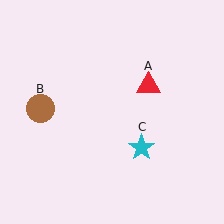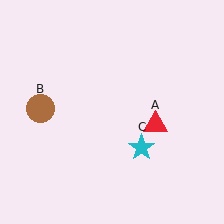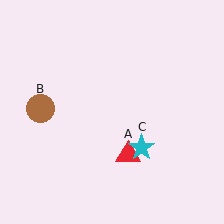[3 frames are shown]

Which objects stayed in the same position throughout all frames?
Brown circle (object B) and cyan star (object C) remained stationary.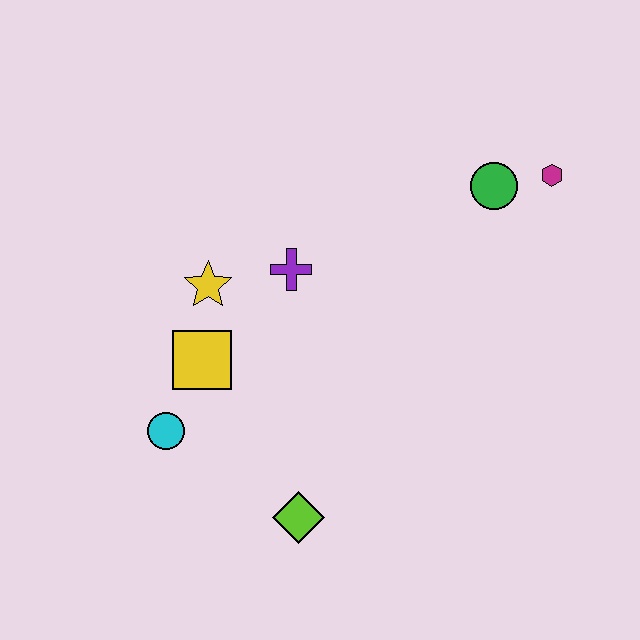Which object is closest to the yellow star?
The yellow square is closest to the yellow star.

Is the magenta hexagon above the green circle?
Yes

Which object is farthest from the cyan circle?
The magenta hexagon is farthest from the cyan circle.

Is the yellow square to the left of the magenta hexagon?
Yes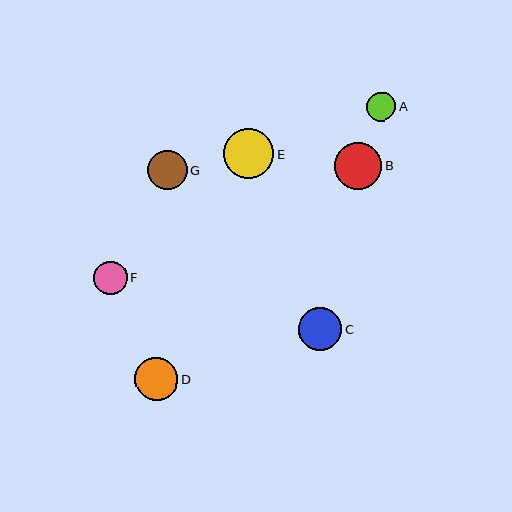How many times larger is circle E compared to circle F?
Circle E is approximately 1.5 times the size of circle F.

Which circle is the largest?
Circle E is the largest with a size of approximately 51 pixels.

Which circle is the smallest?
Circle A is the smallest with a size of approximately 29 pixels.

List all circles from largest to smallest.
From largest to smallest: E, B, D, C, G, F, A.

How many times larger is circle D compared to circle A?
Circle D is approximately 1.5 times the size of circle A.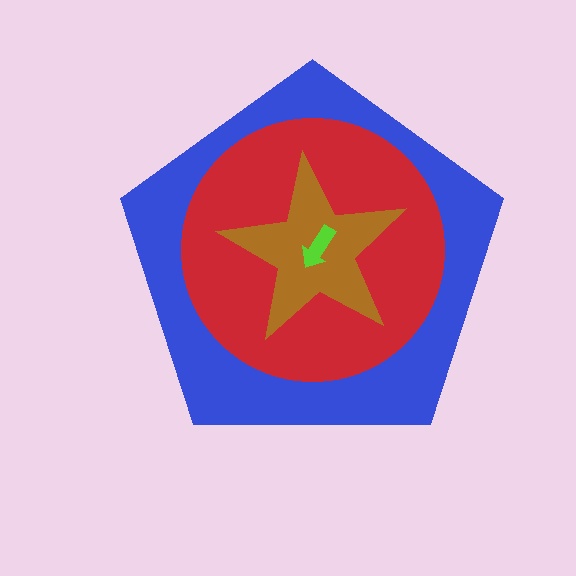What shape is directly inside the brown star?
The lime arrow.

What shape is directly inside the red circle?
The brown star.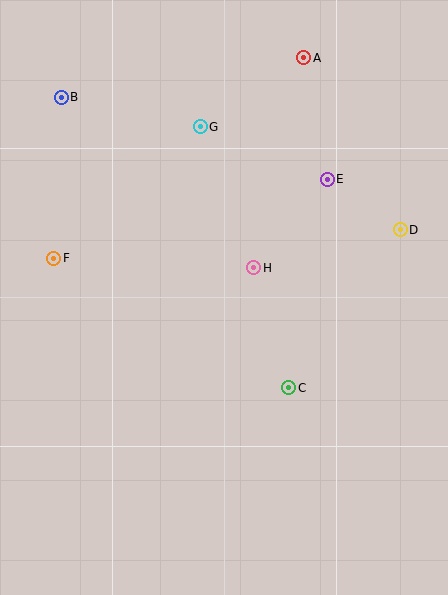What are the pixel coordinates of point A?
Point A is at (304, 58).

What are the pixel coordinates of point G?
Point G is at (200, 127).